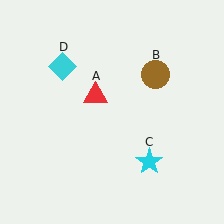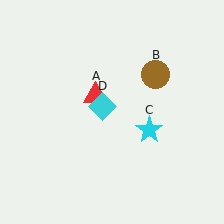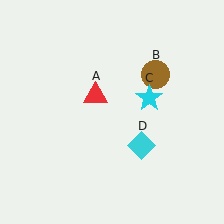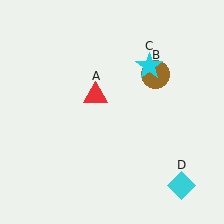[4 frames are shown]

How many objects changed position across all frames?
2 objects changed position: cyan star (object C), cyan diamond (object D).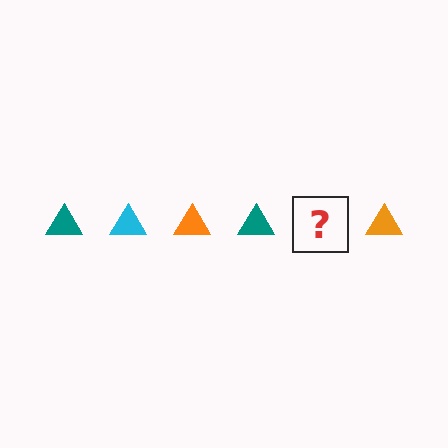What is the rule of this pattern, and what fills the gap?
The rule is that the pattern cycles through teal, cyan, orange triangles. The gap should be filled with a cyan triangle.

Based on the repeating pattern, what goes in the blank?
The blank should be a cyan triangle.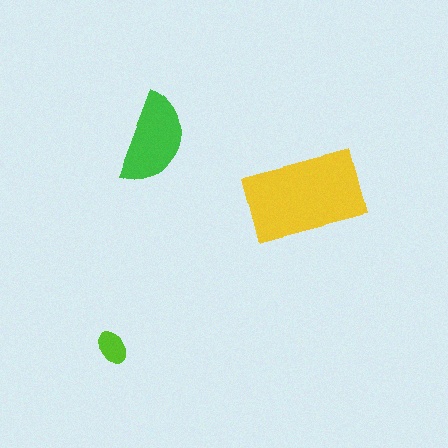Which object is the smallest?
The lime ellipse.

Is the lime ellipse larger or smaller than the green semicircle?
Smaller.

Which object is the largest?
The yellow rectangle.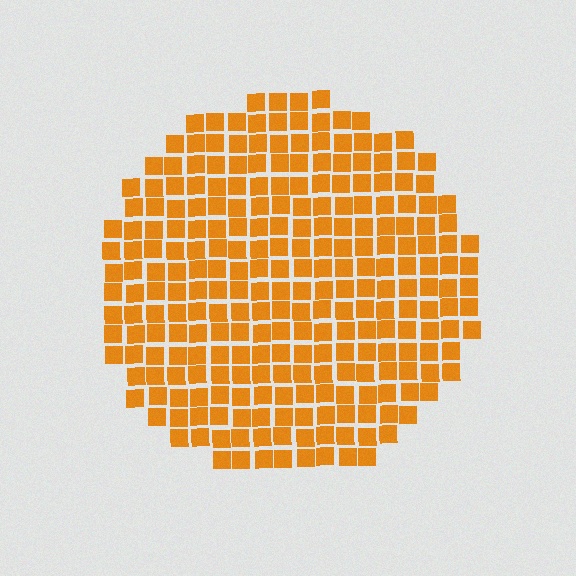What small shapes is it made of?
It is made of small squares.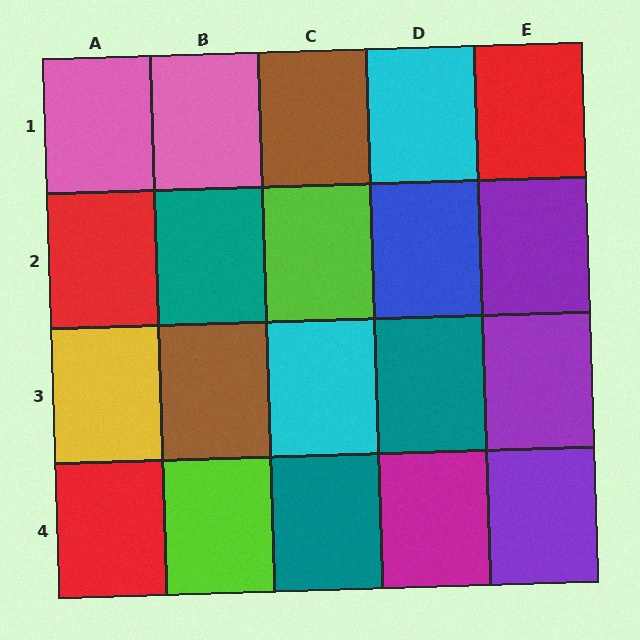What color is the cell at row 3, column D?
Teal.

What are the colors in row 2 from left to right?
Red, teal, lime, blue, purple.